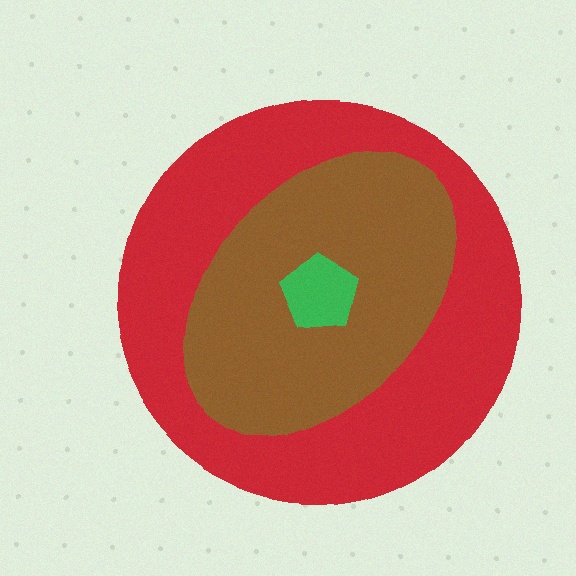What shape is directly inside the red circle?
The brown ellipse.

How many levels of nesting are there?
3.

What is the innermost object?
The green pentagon.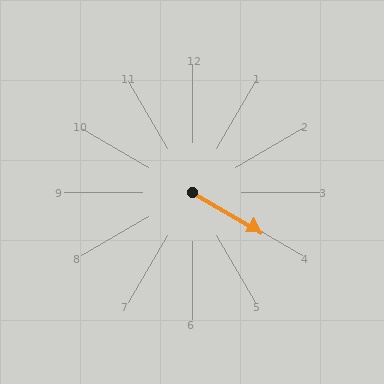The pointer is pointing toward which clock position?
Roughly 4 o'clock.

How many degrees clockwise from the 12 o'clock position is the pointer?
Approximately 120 degrees.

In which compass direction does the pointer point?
Southeast.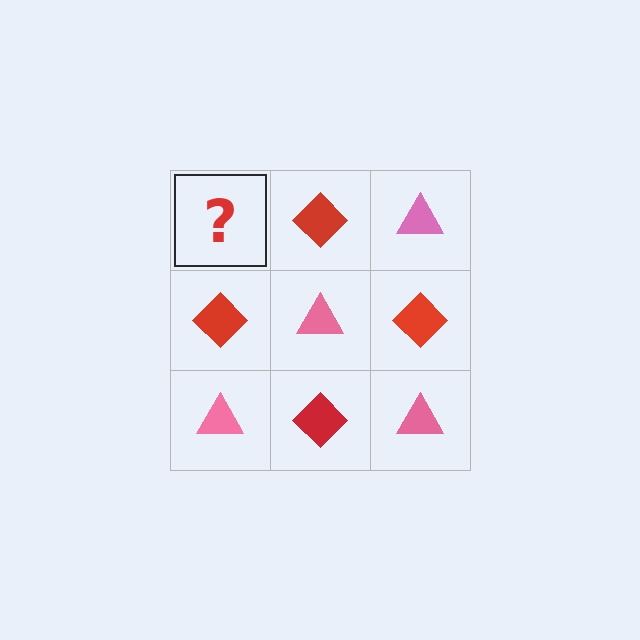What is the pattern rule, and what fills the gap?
The rule is that it alternates pink triangle and red diamond in a checkerboard pattern. The gap should be filled with a pink triangle.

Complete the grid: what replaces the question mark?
The question mark should be replaced with a pink triangle.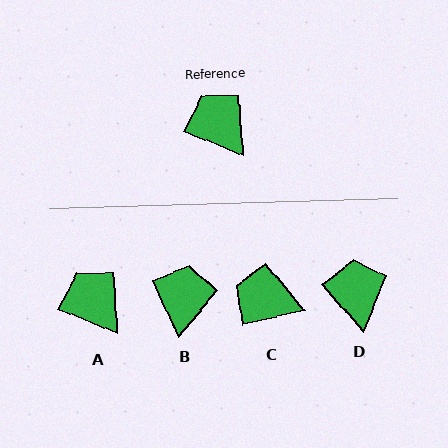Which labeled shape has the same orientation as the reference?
A.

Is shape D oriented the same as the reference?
No, it is off by about 26 degrees.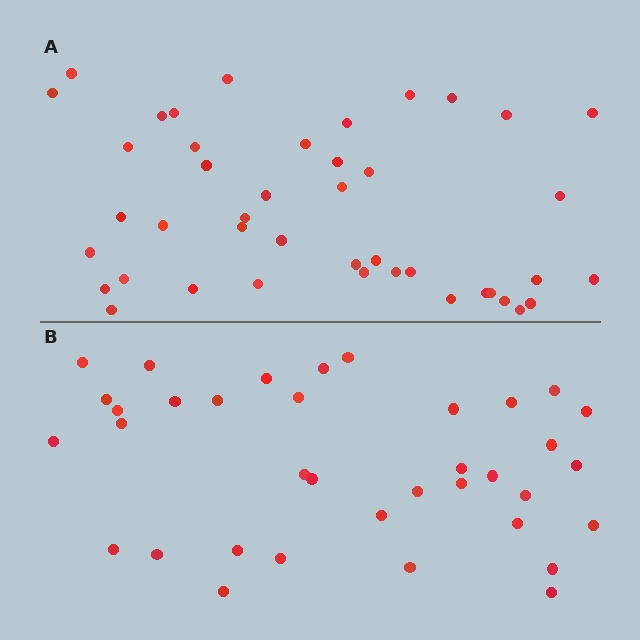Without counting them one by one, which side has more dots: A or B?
Region A (the top region) has more dots.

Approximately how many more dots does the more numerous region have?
Region A has roughly 8 or so more dots than region B.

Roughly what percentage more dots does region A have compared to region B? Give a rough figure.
About 20% more.